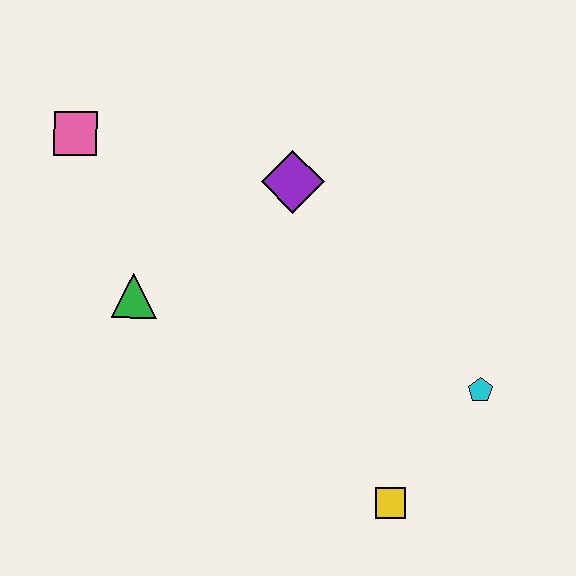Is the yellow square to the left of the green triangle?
No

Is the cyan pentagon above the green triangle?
No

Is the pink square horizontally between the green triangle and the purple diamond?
No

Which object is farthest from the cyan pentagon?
The pink square is farthest from the cyan pentagon.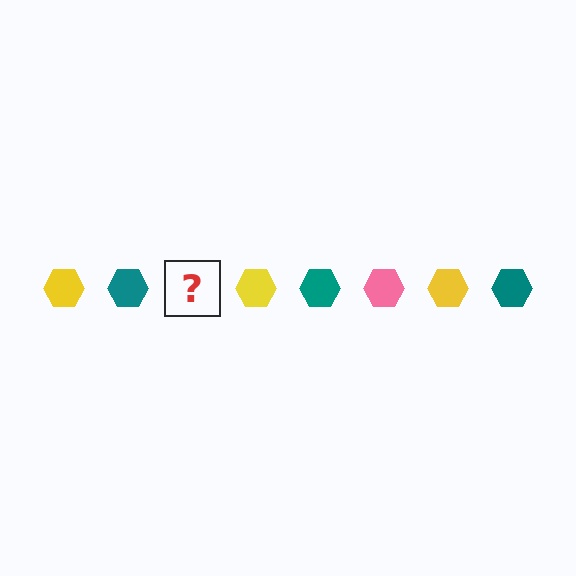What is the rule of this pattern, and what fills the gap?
The rule is that the pattern cycles through yellow, teal, pink hexagons. The gap should be filled with a pink hexagon.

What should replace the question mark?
The question mark should be replaced with a pink hexagon.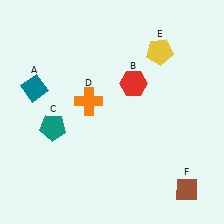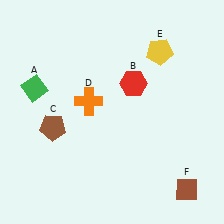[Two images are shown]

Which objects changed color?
A changed from teal to green. C changed from teal to brown.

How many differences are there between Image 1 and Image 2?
There are 2 differences between the two images.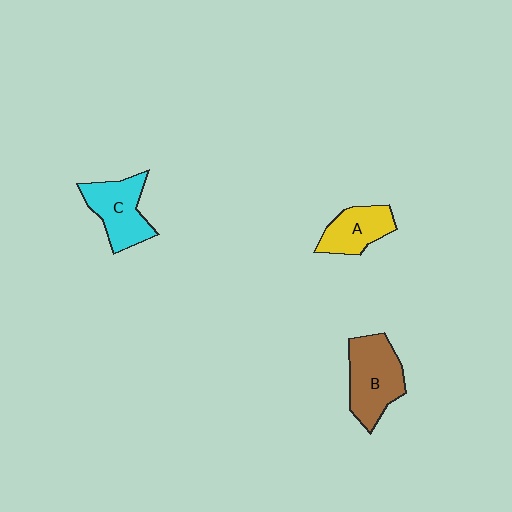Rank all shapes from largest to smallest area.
From largest to smallest: B (brown), C (cyan), A (yellow).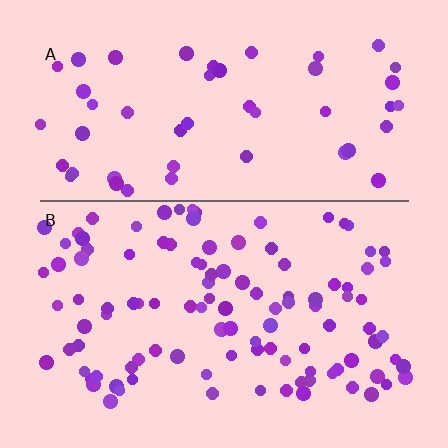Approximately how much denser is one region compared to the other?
Approximately 2.1× — region B over region A.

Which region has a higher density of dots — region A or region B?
B (the bottom).